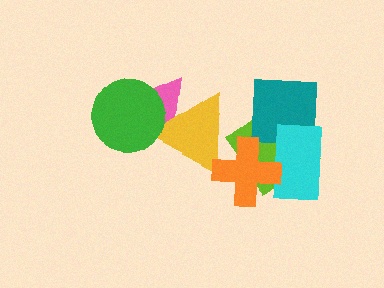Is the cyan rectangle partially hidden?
Yes, it is partially covered by another shape.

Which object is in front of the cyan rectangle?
The orange cross is in front of the cyan rectangle.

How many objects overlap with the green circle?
2 objects overlap with the green circle.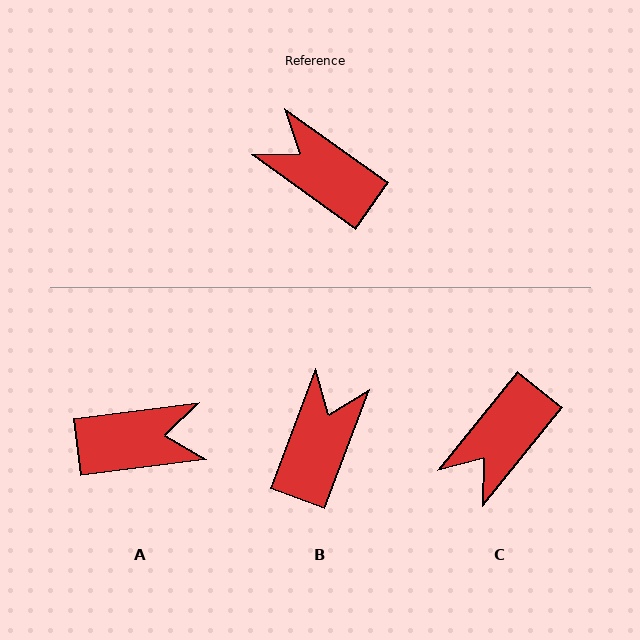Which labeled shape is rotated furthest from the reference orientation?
A, about 137 degrees away.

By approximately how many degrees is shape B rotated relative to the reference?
Approximately 75 degrees clockwise.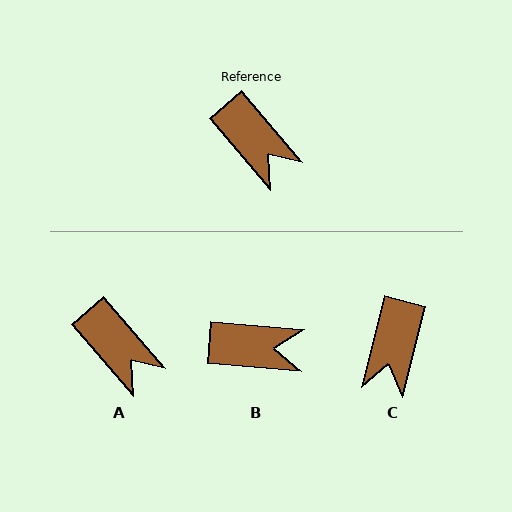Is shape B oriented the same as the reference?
No, it is off by about 44 degrees.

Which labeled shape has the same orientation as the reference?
A.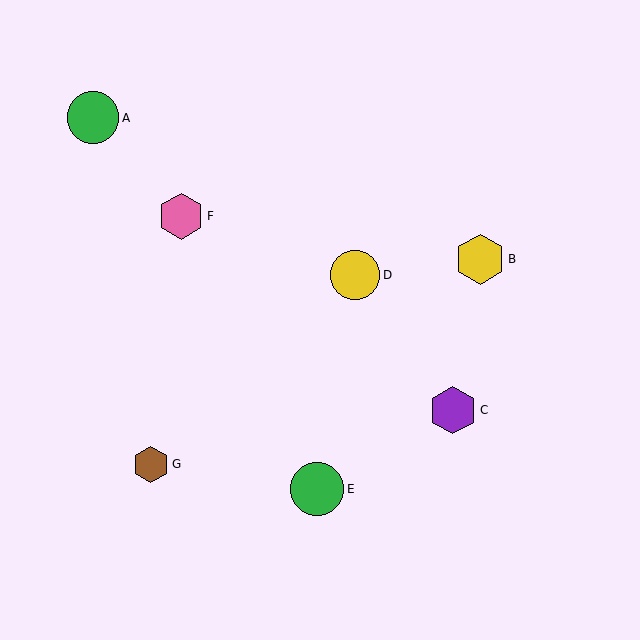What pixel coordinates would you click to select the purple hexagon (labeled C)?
Click at (453, 410) to select the purple hexagon C.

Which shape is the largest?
The green circle (labeled E) is the largest.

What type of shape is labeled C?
Shape C is a purple hexagon.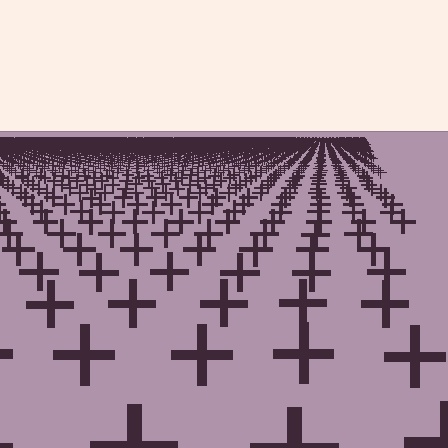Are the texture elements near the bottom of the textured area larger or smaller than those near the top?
Larger. Near the bottom, elements are closer to the viewer and appear at a bigger on-screen size.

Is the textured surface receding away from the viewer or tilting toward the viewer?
The surface is receding away from the viewer. Texture elements get smaller and denser toward the top.